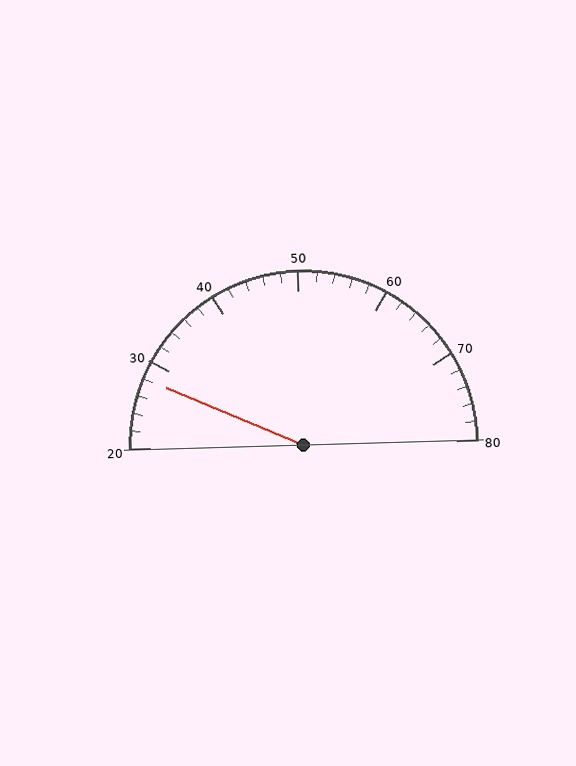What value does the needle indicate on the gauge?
The needle indicates approximately 28.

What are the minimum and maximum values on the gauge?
The gauge ranges from 20 to 80.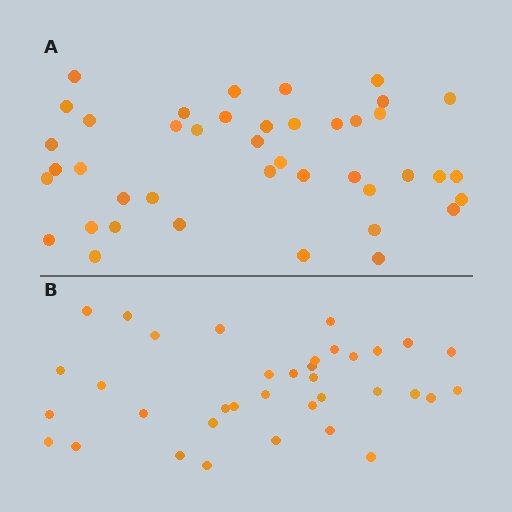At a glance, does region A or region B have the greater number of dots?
Region A (the top region) has more dots.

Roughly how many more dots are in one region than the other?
Region A has about 6 more dots than region B.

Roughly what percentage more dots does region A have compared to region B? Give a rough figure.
About 15% more.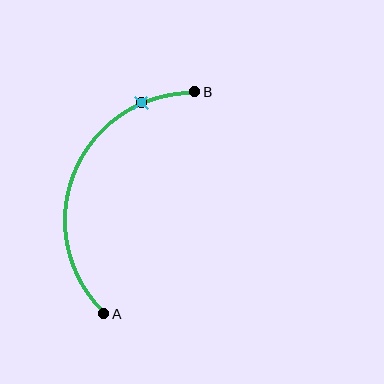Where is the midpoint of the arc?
The arc midpoint is the point on the curve farthest from the straight line joining A and B. It sits to the left of that line.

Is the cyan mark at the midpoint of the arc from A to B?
No. The cyan mark lies on the arc but is closer to endpoint B. The arc midpoint would be at the point on the curve equidistant along the arc from both A and B.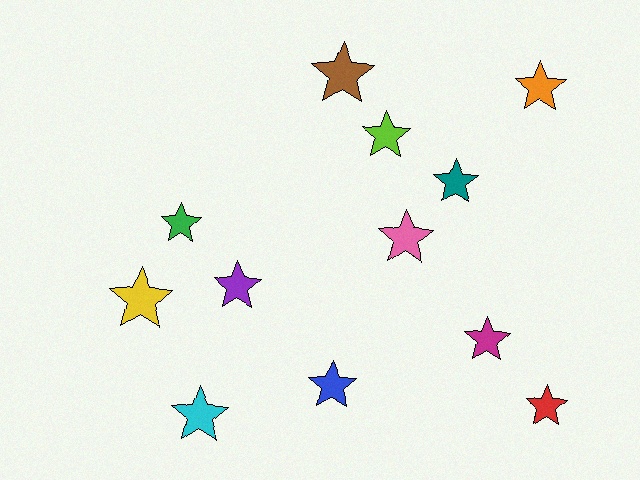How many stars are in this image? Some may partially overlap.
There are 12 stars.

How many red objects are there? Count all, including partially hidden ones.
There is 1 red object.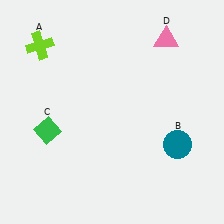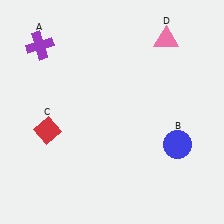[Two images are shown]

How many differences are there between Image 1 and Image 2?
There are 3 differences between the two images.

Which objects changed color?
A changed from lime to purple. B changed from teal to blue. C changed from green to red.